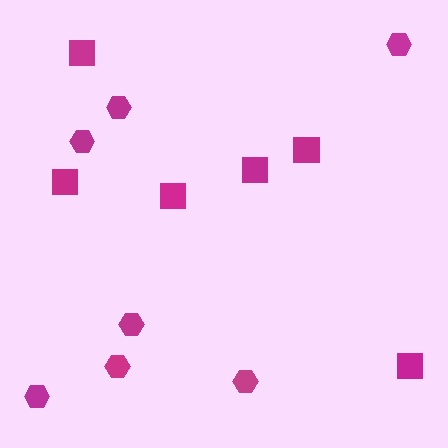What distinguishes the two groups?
There are 2 groups: one group of hexagons (7) and one group of squares (6).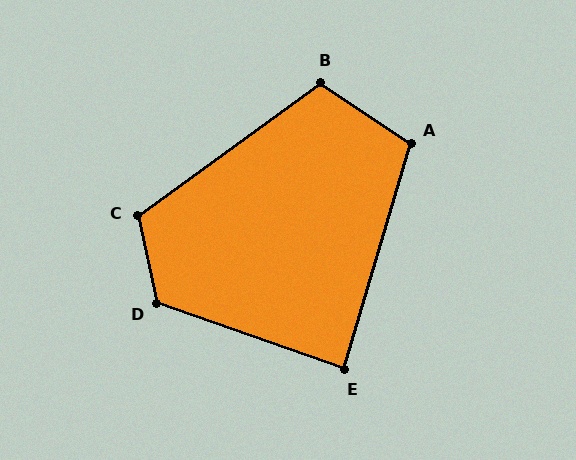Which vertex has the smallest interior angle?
E, at approximately 87 degrees.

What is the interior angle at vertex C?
Approximately 114 degrees (obtuse).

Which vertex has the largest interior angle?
D, at approximately 121 degrees.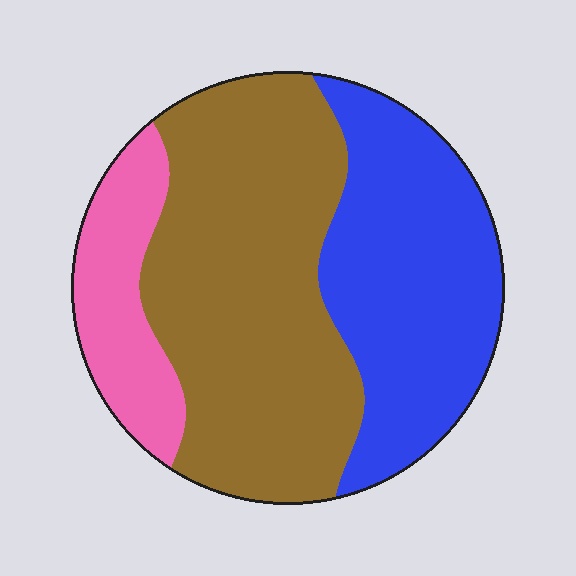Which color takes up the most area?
Brown, at roughly 50%.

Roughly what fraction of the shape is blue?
Blue takes up about one third (1/3) of the shape.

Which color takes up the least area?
Pink, at roughly 15%.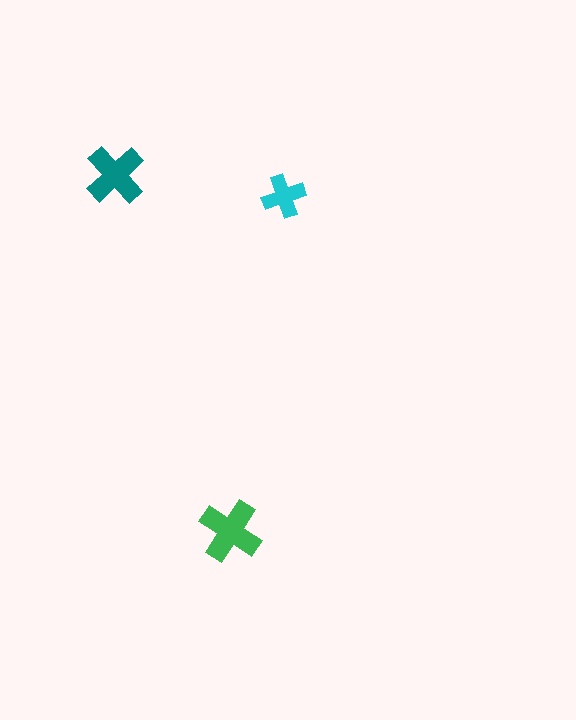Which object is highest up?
The teal cross is topmost.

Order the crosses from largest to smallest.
the green one, the teal one, the cyan one.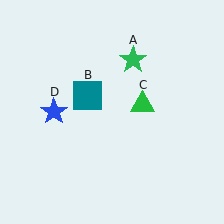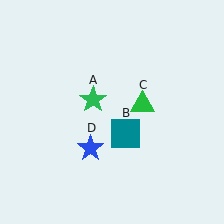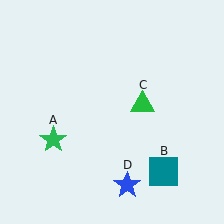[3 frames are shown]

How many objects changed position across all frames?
3 objects changed position: green star (object A), teal square (object B), blue star (object D).